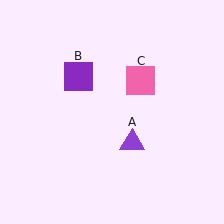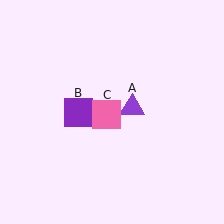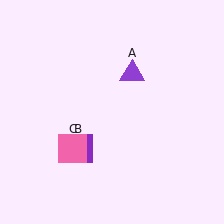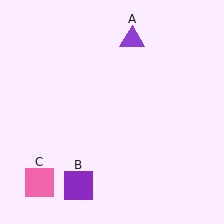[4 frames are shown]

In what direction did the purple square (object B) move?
The purple square (object B) moved down.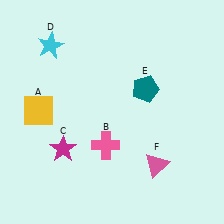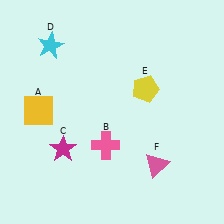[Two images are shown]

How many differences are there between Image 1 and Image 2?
There is 1 difference between the two images.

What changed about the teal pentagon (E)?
In Image 1, E is teal. In Image 2, it changed to yellow.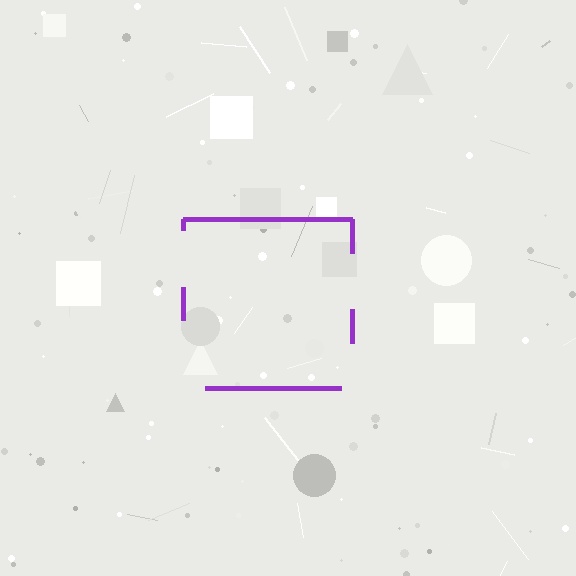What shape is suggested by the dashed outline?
The dashed outline suggests a square.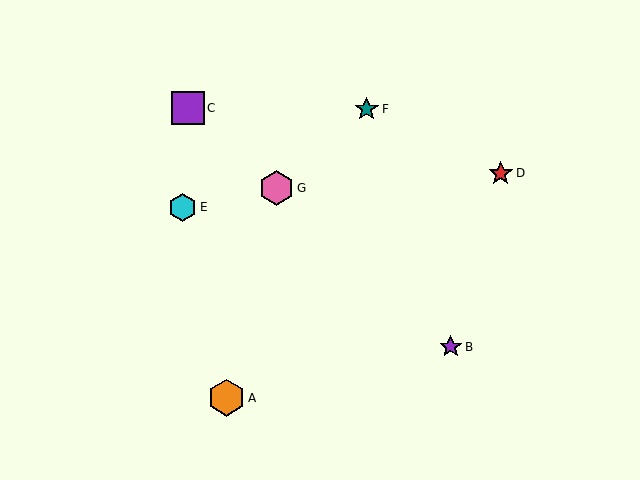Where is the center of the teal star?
The center of the teal star is at (367, 109).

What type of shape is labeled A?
Shape A is an orange hexagon.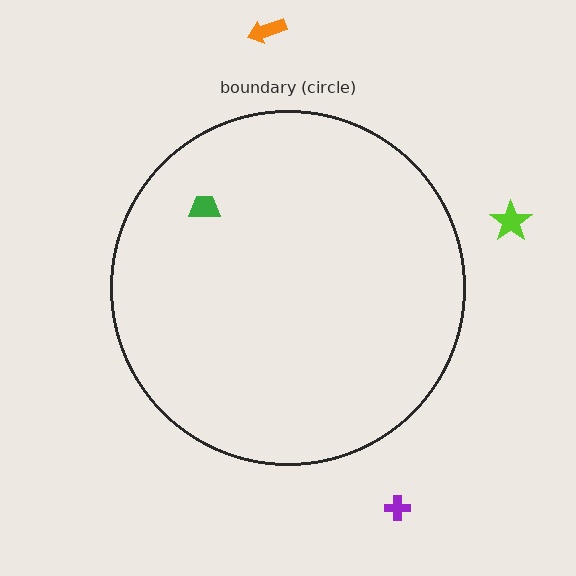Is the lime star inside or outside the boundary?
Outside.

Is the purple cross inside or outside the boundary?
Outside.